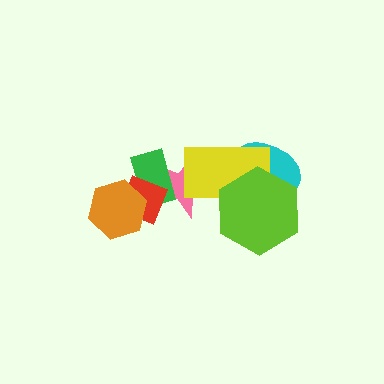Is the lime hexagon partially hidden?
No, no other shape covers it.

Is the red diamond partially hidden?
Yes, it is partially covered by another shape.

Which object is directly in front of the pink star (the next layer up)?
The green rectangle is directly in front of the pink star.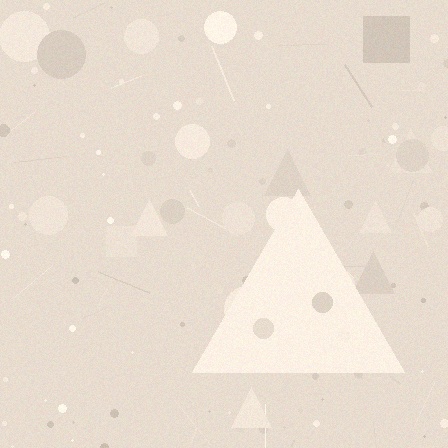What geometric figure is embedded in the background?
A triangle is embedded in the background.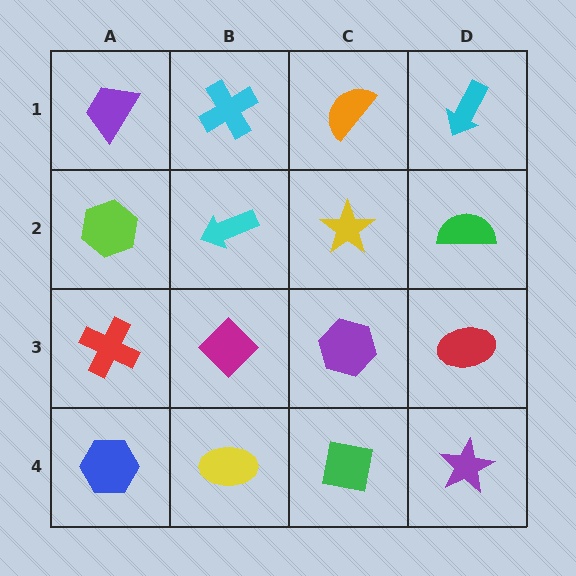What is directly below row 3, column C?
A green square.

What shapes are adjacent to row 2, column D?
A cyan arrow (row 1, column D), a red ellipse (row 3, column D), a yellow star (row 2, column C).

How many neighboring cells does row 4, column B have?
3.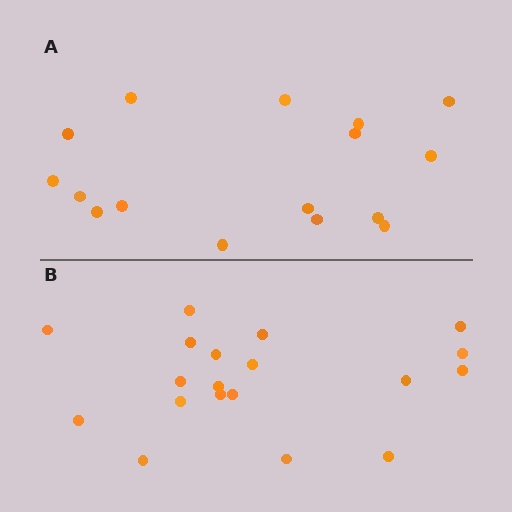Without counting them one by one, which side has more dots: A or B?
Region B (the bottom region) has more dots.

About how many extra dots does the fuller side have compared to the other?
Region B has just a few more — roughly 2 or 3 more dots than region A.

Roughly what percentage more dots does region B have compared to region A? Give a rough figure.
About 20% more.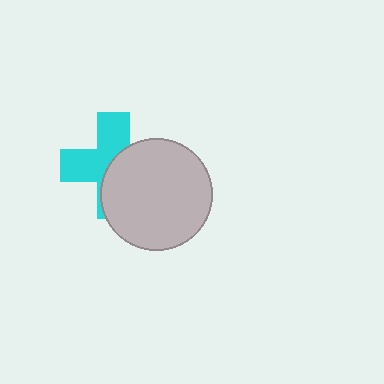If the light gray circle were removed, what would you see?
You would see the complete cyan cross.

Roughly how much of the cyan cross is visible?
About half of it is visible (roughly 50%).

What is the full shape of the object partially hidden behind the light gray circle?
The partially hidden object is a cyan cross.